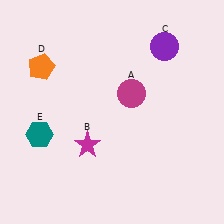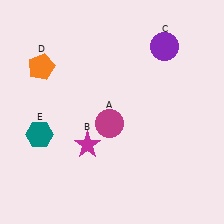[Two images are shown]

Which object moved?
The magenta circle (A) moved down.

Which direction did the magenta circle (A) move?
The magenta circle (A) moved down.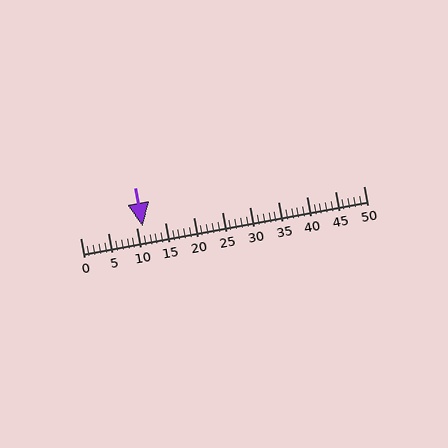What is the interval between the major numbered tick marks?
The major tick marks are spaced 5 units apart.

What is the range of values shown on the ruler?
The ruler shows values from 0 to 50.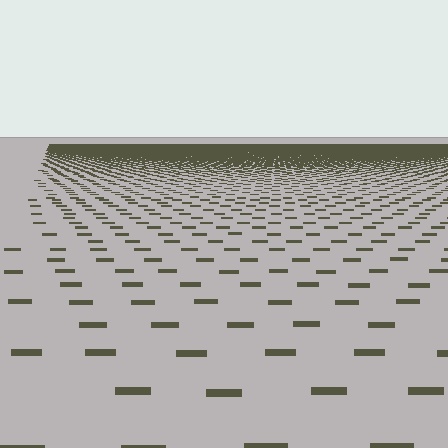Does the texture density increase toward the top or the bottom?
Density increases toward the top.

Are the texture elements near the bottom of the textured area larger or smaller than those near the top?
Larger. Near the bottom, elements are closer to the viewer and appear at a bigger on-screen size.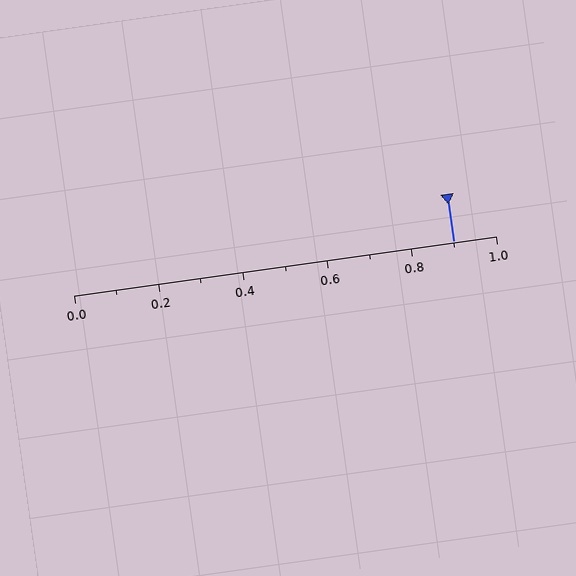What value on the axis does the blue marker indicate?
The marker indicates approximately 0.9.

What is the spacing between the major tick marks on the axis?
The major ticks are spaced 0.2 apart.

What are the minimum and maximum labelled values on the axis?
The axis runs from 0.0 to 1.0.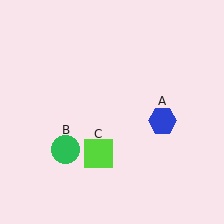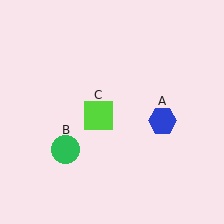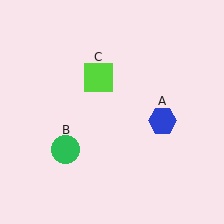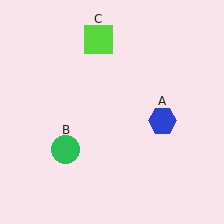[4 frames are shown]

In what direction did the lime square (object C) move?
The lime square (object C) moved up.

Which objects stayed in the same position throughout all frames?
Blue hexagon (object A) and green circle (object B) remained stationary.